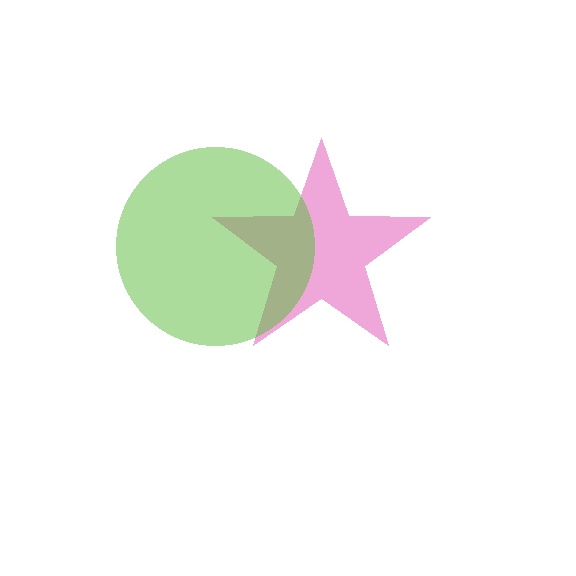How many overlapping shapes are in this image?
There are 2 overlapping shapes in the image.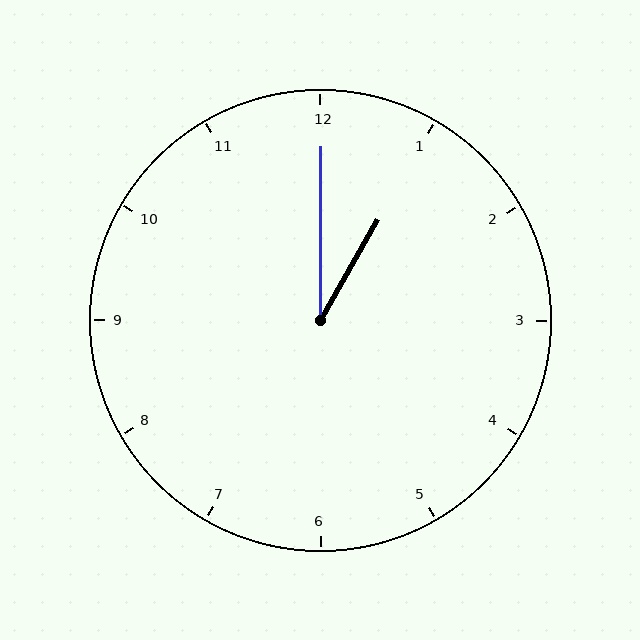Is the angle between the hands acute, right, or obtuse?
It is acute.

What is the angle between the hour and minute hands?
Approximately 30 degrees.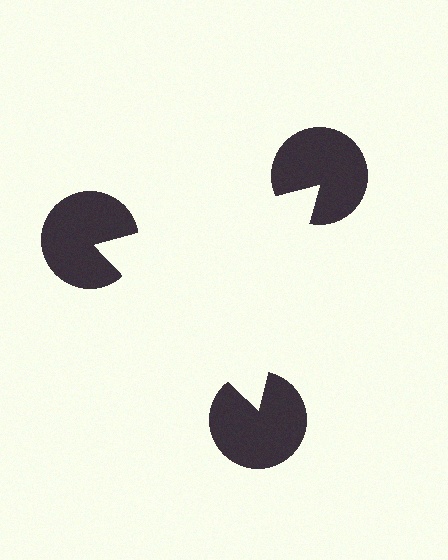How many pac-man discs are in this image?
There are 3 — one at each vertex of the illusory triangle.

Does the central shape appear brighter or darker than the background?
It typically appears slightly brighter than the background, even though no actual brightness change is drawn.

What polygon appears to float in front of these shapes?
An illusory triangle — its edges are inferred from the aligned wedge cuts in the pac-man discs, not physically drawn.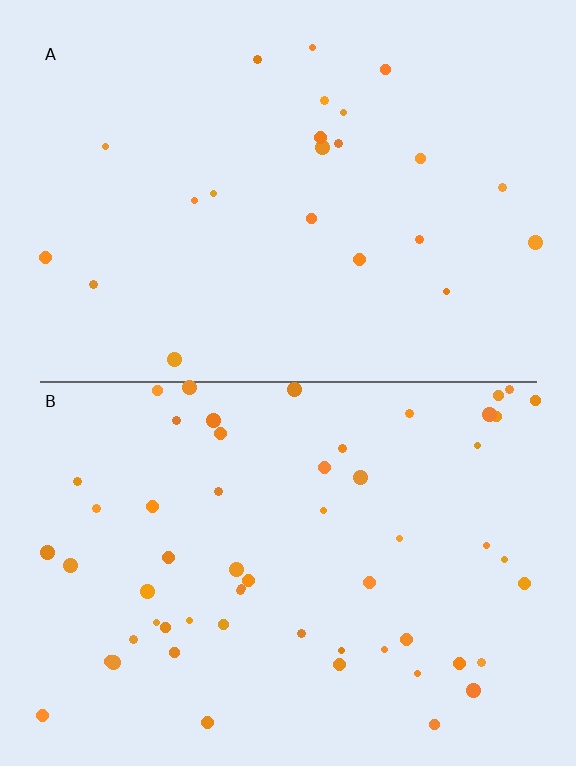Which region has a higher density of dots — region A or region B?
B (the bottom).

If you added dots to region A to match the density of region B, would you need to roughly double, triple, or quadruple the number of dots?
Approximately triple.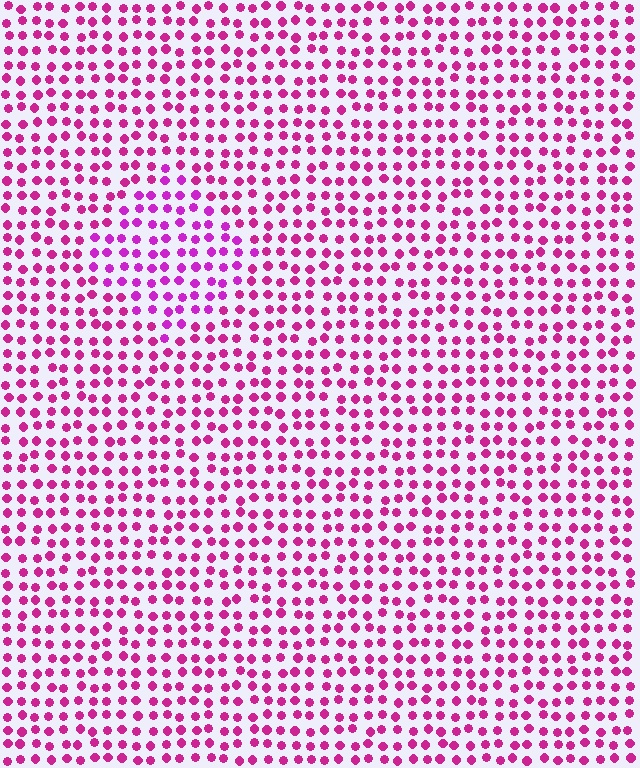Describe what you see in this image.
The image is filled with small magenta elements in a uniform arrangement. A diamond-shaped region is visible where the elements are tinted to a slightly different hue, forming a subtle color boundary.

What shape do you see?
I see a diamond.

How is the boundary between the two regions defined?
The boundary is defined purely by a slight shift in hue (about 21 degrees). Spacing, size, and orientation are identical on both sides.